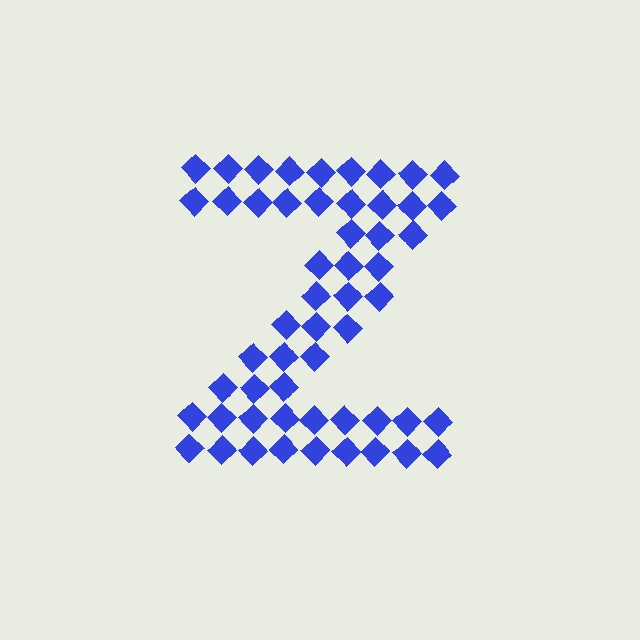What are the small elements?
The small elements are diamonds.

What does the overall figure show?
The overall figure shows the letter Z.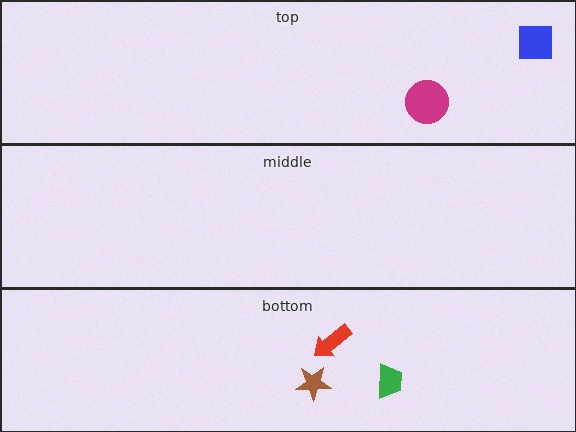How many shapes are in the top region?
2.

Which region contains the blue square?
The top region.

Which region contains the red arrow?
The bottom region.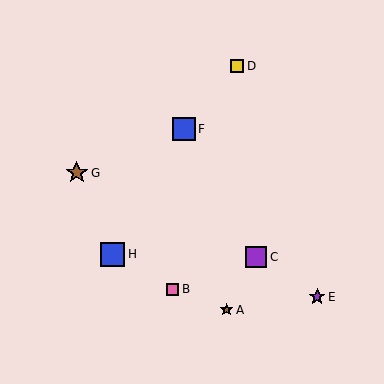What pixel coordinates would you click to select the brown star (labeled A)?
Click at (227, 310) to select the brown star A.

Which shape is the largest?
The blue square (labeled H) is the largest.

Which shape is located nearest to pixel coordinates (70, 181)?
The brown star (labeled G) at (77, 173) is nearest to that location.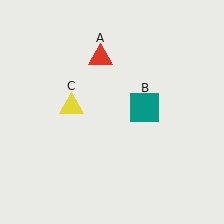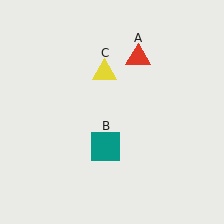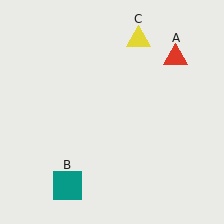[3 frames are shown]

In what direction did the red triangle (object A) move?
The red triangle (object A) moved right.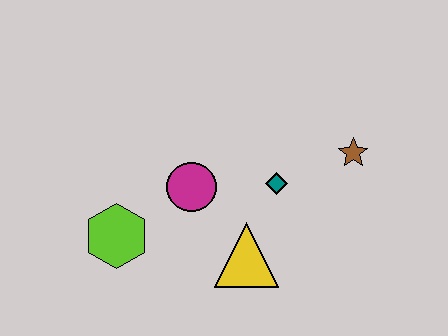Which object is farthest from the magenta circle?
The brown star is farthest from the magenta circle.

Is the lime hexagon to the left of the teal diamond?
Yes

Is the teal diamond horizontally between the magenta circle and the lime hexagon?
No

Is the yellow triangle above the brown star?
No